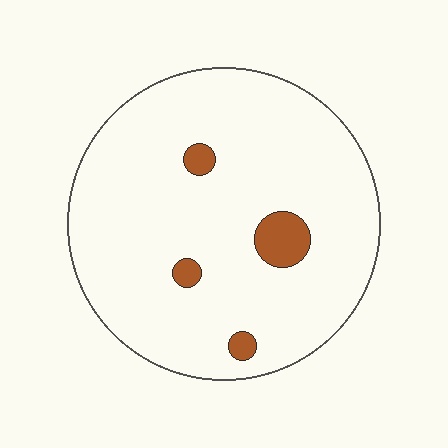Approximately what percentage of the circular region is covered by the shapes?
Approximately 5%.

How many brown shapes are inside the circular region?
4.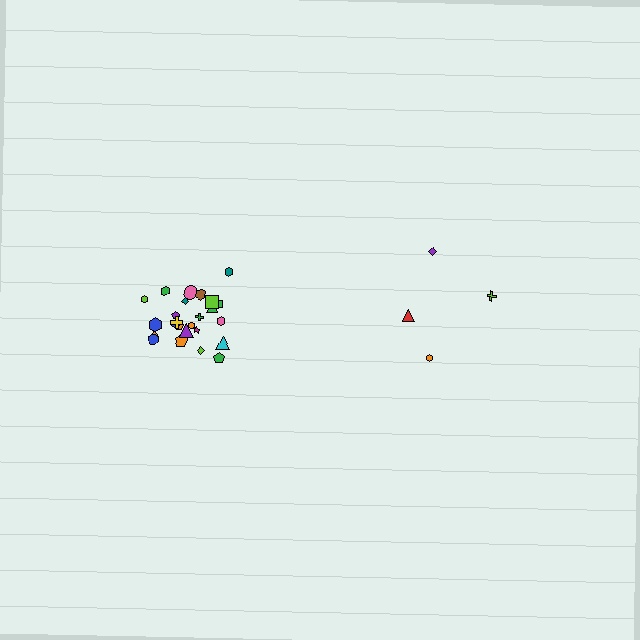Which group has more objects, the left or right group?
The left group.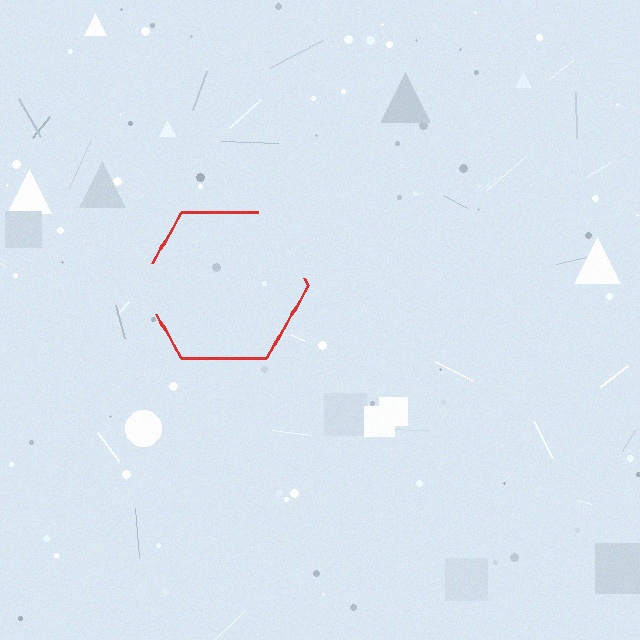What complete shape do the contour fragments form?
The contour fragments form a hexagon.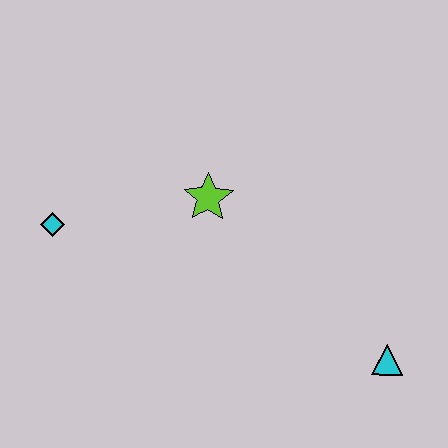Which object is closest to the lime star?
The cyan diamond is closest to the lime star.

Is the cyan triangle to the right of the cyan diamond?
Yes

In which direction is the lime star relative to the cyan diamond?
The lime star is to the right of the cyan diamond.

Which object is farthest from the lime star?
The cyan triangle is farthest from the lime star.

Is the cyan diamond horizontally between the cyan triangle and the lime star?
No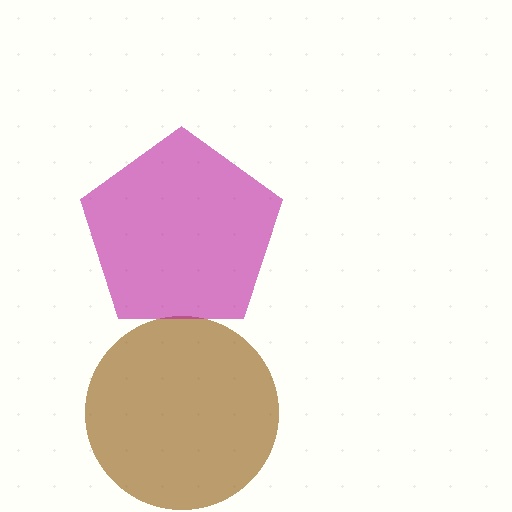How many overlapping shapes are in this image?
There are 2 overlapping shapes in the image.